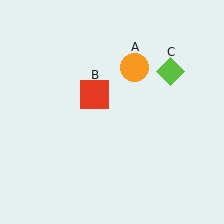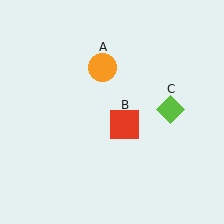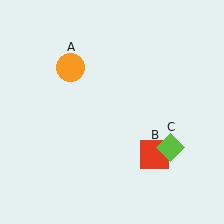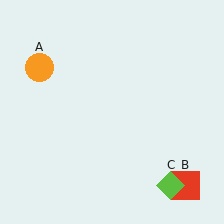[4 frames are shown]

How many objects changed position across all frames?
3 objects changed position: orange circle (object A), red square (object B), lime diamond (object C).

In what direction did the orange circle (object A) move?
The orange circle (object A) moved left.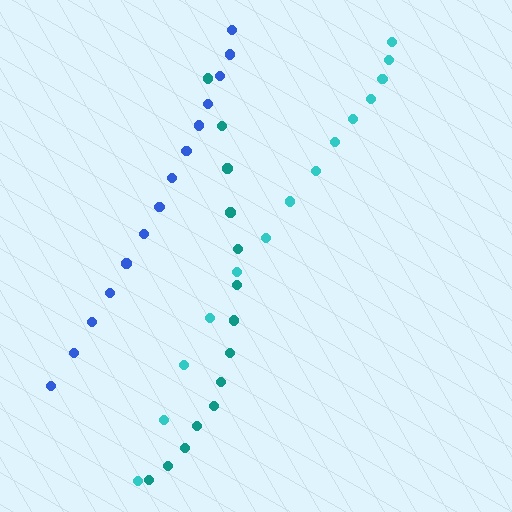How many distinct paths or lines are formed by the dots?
There are 3 distinct paths.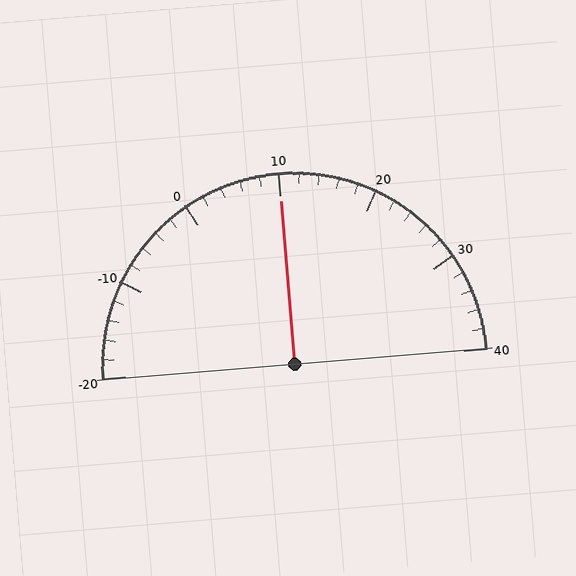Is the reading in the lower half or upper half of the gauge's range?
The reading is in the upper half of the range (-20 to 40).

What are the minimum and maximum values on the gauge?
The gauge ranges from -20 to 40.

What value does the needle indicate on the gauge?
The needle indicates approximately 10.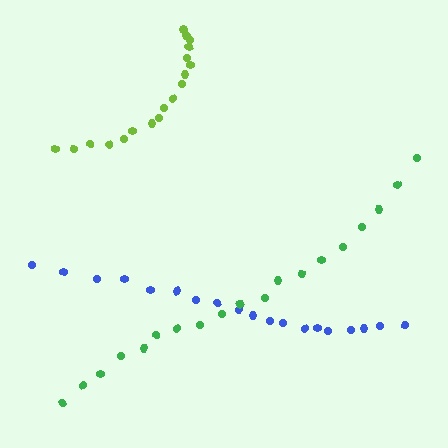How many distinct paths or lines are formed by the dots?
There are 3 distinct paths.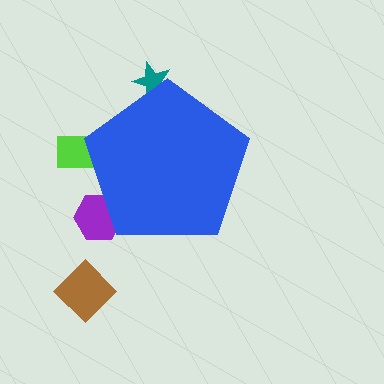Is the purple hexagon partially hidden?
Yes, the purple hexagon is partially hidden behind the blue pentagon.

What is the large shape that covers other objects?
A blue pentagon.